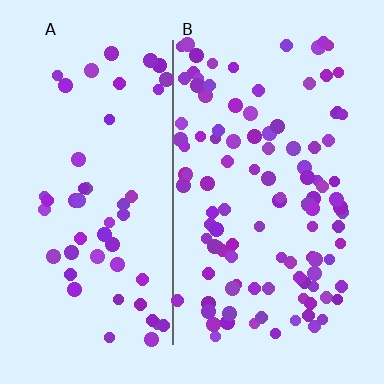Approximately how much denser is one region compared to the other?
Approximately 2.1× — region B over region A.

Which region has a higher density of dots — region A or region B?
B (the right).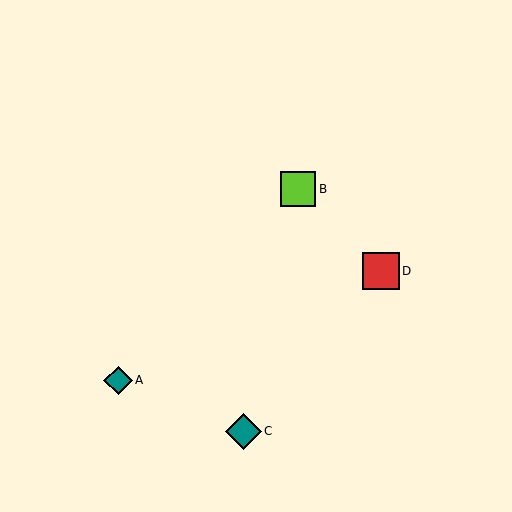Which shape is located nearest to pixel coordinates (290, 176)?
The lime square (labeled B) at (298, 189) is nearest to that location.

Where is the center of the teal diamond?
The center of the teal diamond is at (243, 431).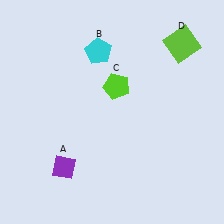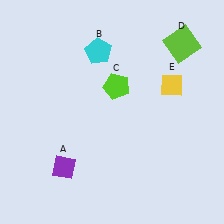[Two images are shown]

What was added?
A yellow diamond (E) was added in Image 2.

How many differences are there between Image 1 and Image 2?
There is 1 difference between the two images.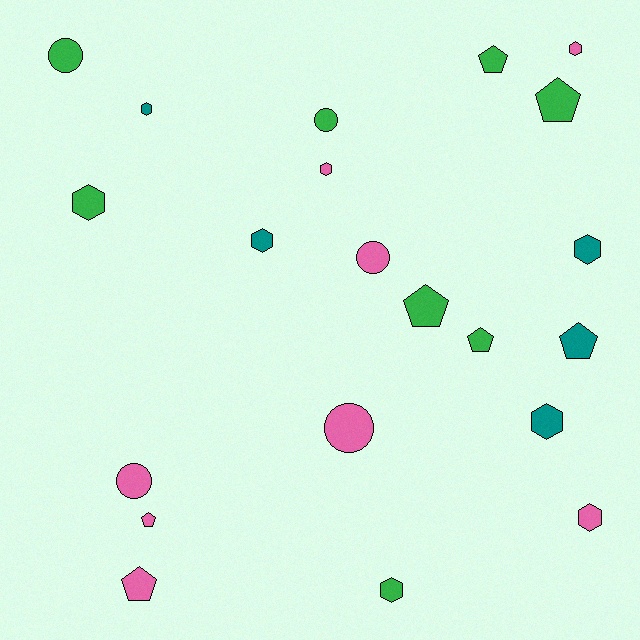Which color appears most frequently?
Green, with 8 objects.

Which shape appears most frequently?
Hexagon, with 9 objects.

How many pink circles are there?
There are 3 pink circles.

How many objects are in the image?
There are 21 objects.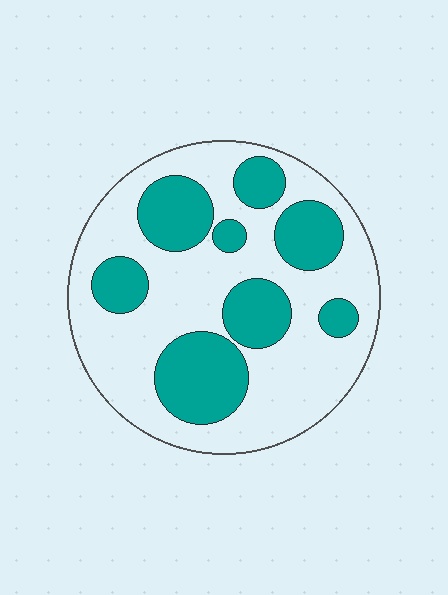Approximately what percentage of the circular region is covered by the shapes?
Approximately 35%.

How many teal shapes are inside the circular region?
8.